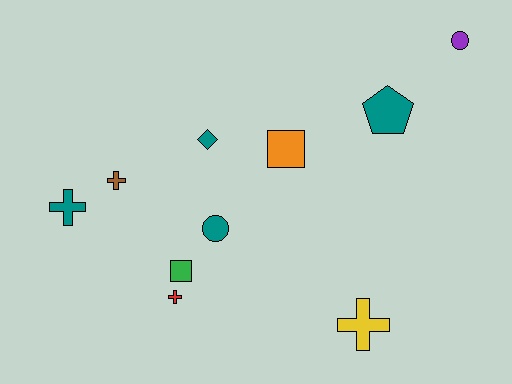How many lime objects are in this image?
There are no lime objects.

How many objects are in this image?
There are 10 objects.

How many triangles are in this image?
There are no triangles.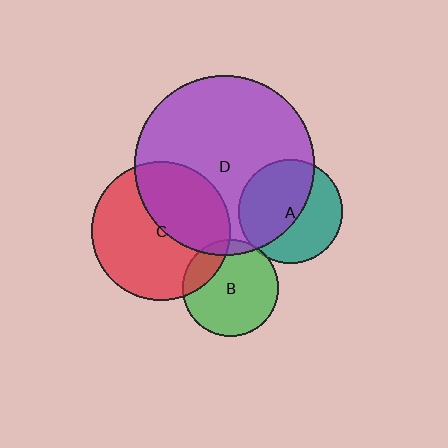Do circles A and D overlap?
Yes.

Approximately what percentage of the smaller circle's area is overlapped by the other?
Approximately 55%.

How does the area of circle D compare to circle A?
Approximately 3.0 times.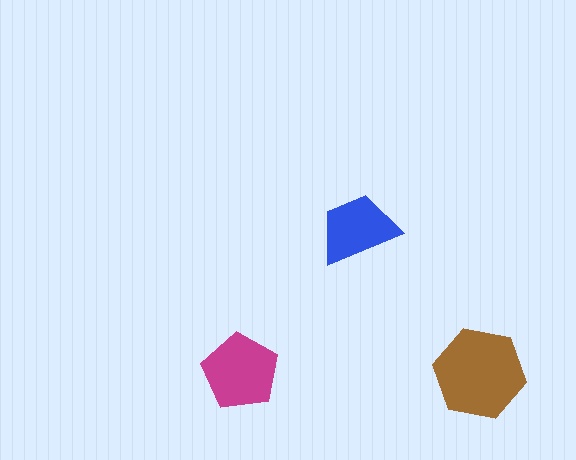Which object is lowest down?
The brown hexagon is bottommost.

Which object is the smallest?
The blue trapezoid.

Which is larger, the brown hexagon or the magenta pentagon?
The brown hexagon.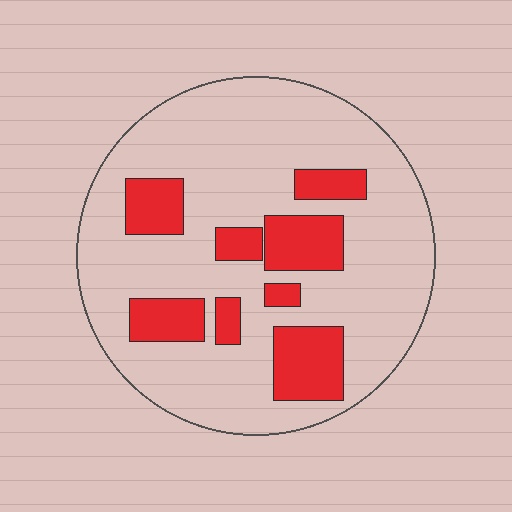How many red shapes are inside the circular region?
8.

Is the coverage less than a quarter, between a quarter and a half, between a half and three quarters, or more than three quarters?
Less than a quarter.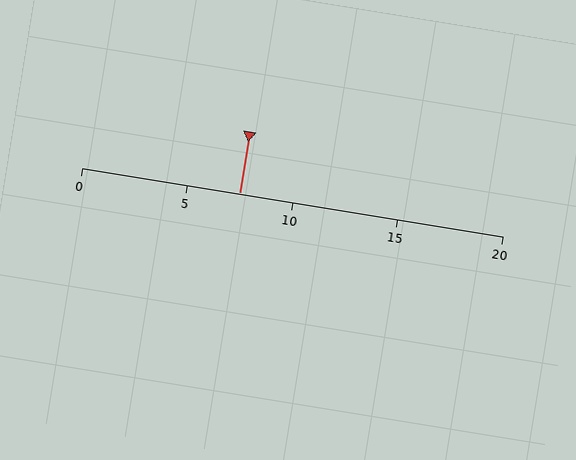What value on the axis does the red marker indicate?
The marker indicates approximately 7.5.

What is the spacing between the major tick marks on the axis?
The major ticks are spaced 5 apart.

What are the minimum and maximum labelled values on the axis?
The axis runs from 0 to 20.